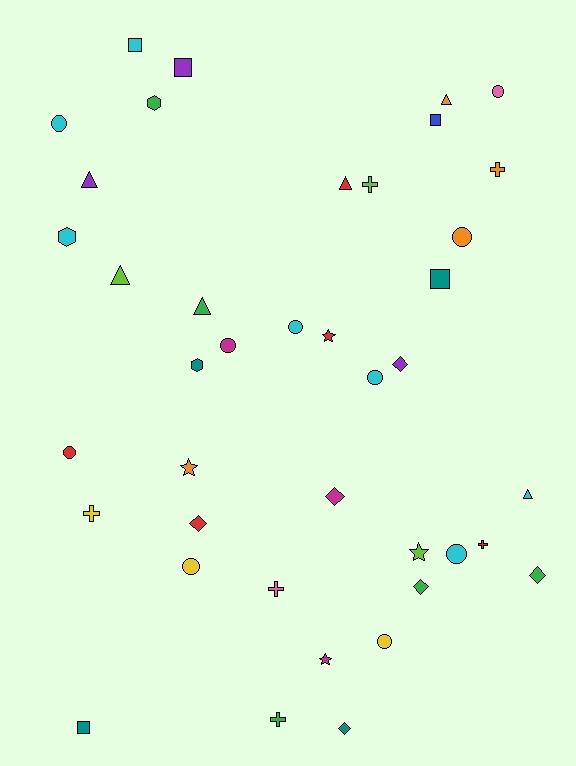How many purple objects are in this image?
There are 3 purple objects.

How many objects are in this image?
There are 40 objects.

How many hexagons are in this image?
There are 3 hexagons.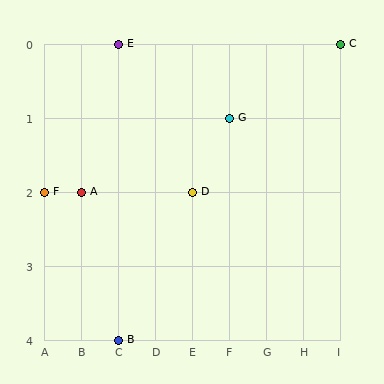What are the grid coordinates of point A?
Point A is at grid coordinates (B, 2).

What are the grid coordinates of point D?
Point D is at grid coordinates (E, 2).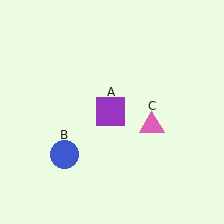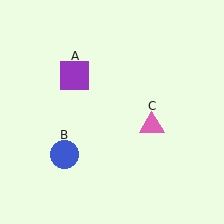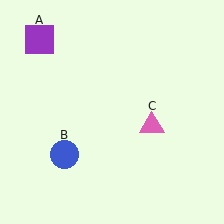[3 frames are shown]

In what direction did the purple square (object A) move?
The purple square (object A) moved up and to the left.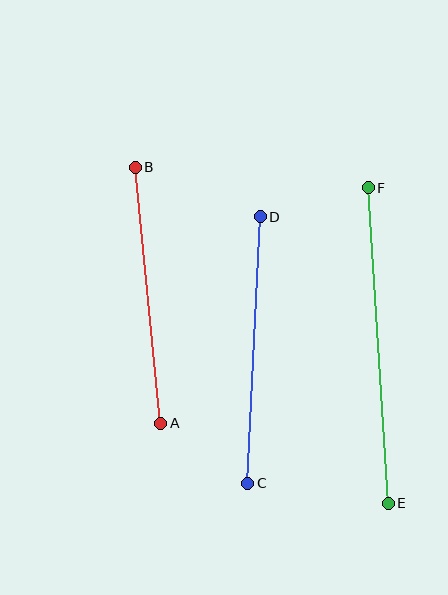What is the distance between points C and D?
The distance is approximately 267 pixels.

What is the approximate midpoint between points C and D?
The midpoint is at approximately (254, 350) pixels.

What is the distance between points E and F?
The distance is approximately 316 pixels.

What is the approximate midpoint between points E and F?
The midpoint is at approximately (378, 346) pixels.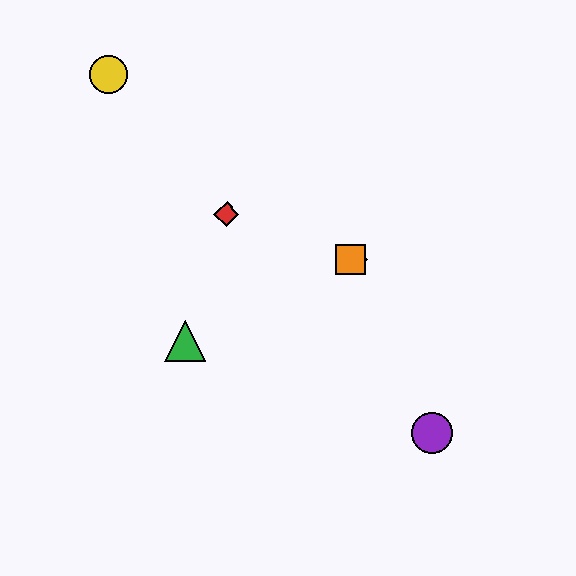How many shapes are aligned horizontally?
2 shapes (the blue diamond, the orange square) are aligned horizontally.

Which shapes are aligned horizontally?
The blue diamond, the orange square are aligned horizontally.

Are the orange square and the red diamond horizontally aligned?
No, the orange square is at y≈260 and the red diamond is at y≈214.